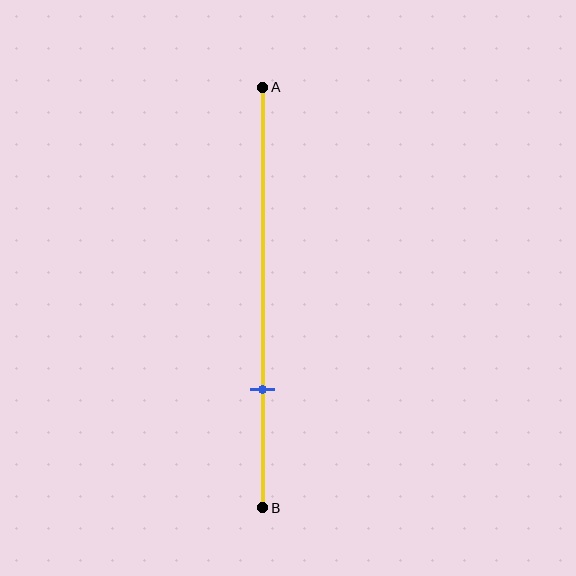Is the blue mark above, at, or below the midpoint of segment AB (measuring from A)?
The blue mark is below the midpoint of segment AB.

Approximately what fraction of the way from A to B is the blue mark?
The blue mark is approximately 70% of the way from A to B.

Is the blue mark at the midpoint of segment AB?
No, the mark is at about 70% from A, not at the 50% midpoint.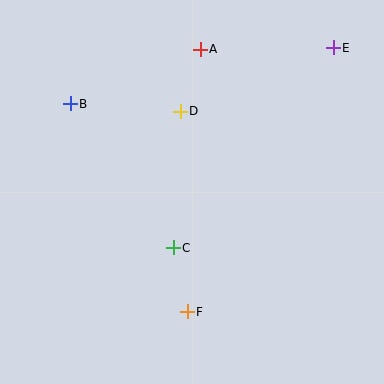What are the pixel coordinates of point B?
Point B is at (70, 104).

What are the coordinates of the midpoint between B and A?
The midpoint between B and A is at (135, 77).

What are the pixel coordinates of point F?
Point F is at (187, 312).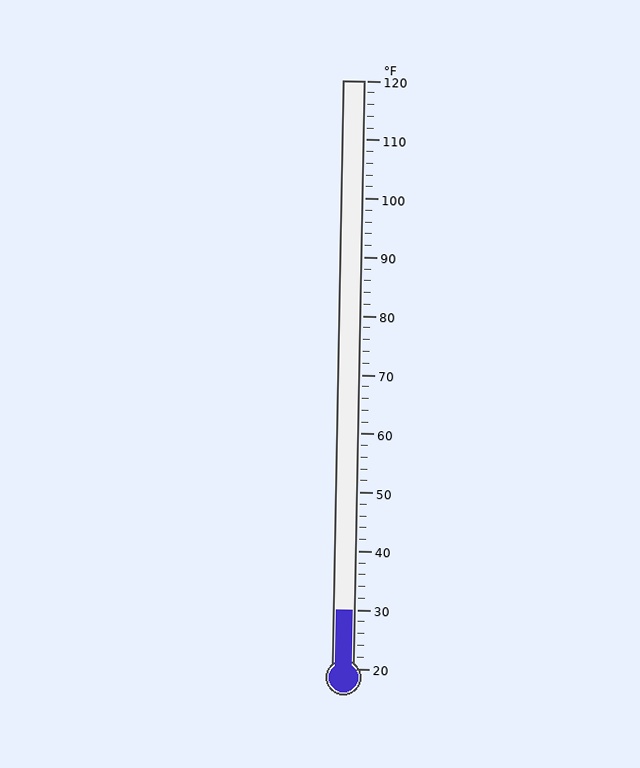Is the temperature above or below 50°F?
The temperature is below 50°F.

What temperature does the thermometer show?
The thermometer shows approximately 30°F.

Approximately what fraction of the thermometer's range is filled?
The thermometer is filled to approximately 10% of its range.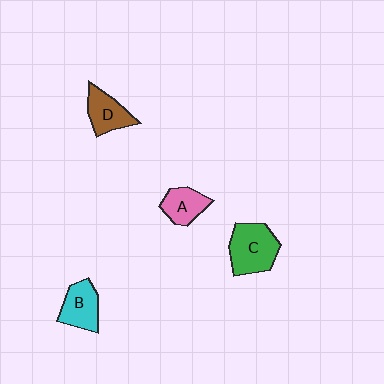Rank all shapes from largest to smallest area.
From largest to smallest: C (green), B (cyan), D (brown), A (pink).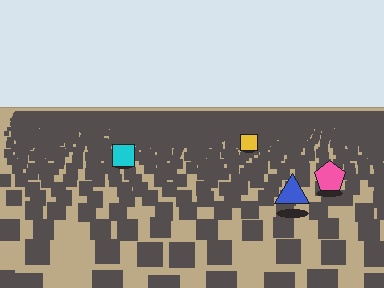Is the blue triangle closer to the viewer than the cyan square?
Yes. The blue triangle is closer — you can tell from the texture gradient: the ground texture is coarser near it.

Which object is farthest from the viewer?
The yellow square is farthest from the viewer. It appears smaller and the ground texture around it is denser.